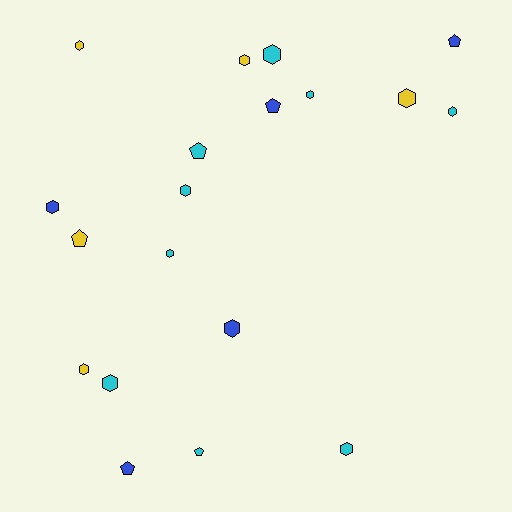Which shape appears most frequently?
Hexagon, with 13 objects.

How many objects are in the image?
There are 19 objects.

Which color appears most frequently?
Cyan, with 9 objects.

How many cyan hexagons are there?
There are 7 cyan hexagons.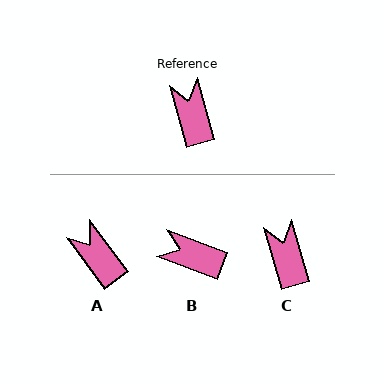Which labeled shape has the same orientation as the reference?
C.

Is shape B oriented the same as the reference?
No, it is off by about 54 degrees.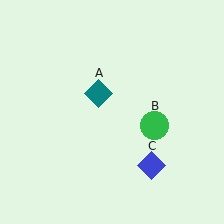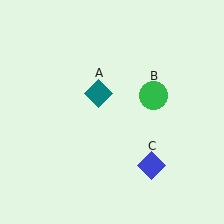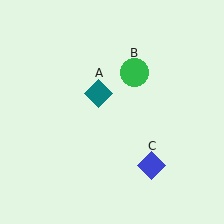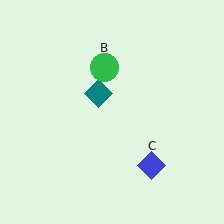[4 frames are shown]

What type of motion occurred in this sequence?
The green circle (object B) rotated counterclockwise around the center of the scene.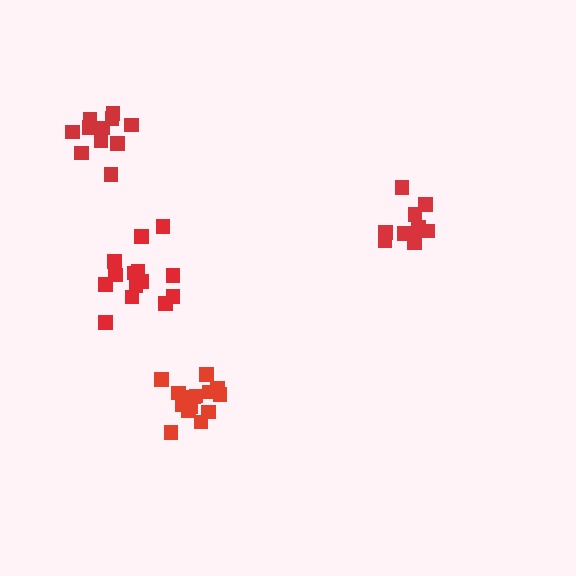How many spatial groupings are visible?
There are 4 spatial groupings.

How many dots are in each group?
Group 1: 11 dots, Group 2: 15 dots, Group 3: 15 dots, Group 4: 10 dots (51 total).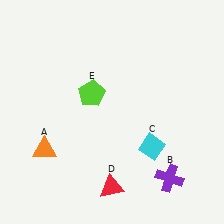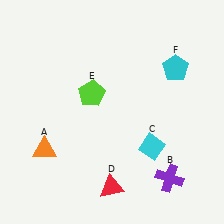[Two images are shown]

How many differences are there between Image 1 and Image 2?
There is 1 difference between the two images.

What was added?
A cyan pentagon (F) was added in Image 2.